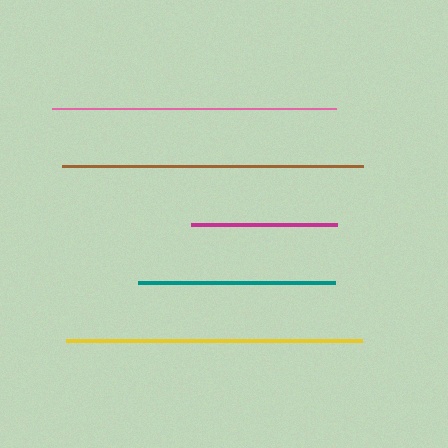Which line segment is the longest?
The brown line is the longest at approximately 301 pixels.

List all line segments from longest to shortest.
From longest to shortest: brown, yellow, pink, teal, magenta.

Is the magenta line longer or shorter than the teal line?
The teal line is longer than the magenta line.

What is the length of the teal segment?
The teal segment is approximately 198 pixels long.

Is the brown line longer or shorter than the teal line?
The brown line is longer than the teal line.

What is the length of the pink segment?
The pink segment is approximately 284 pixels long.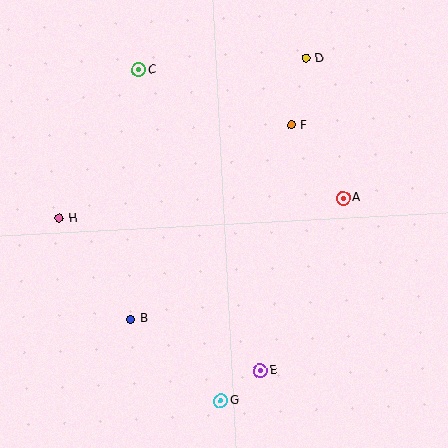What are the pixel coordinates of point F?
Point F is at (291, 125).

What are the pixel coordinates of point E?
Point E is at (260, 371).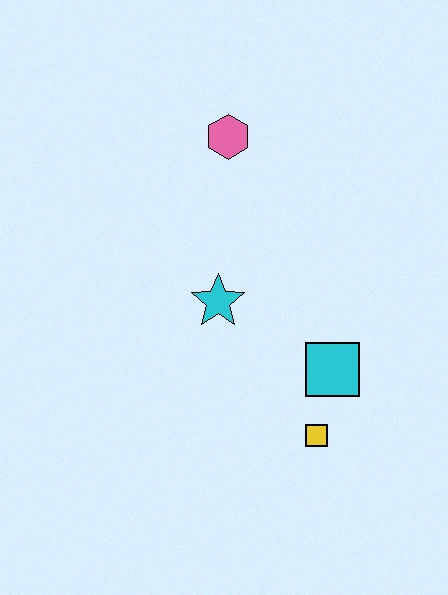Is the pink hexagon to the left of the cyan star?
No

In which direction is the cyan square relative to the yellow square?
The cyan square is above the yellow square.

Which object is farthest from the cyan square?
The pink hexagon is farthest from the cyan square.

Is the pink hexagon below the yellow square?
No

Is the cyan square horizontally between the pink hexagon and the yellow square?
No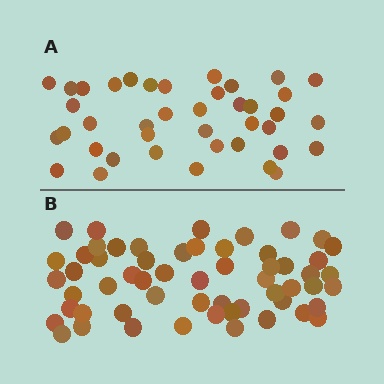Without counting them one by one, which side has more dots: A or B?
Region B (the bottom region) has more dots.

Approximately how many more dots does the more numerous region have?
Region B has approximately 15 more dots than region A.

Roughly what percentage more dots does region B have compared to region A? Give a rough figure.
About 40% more.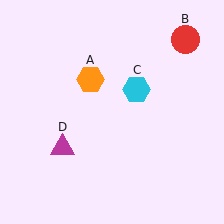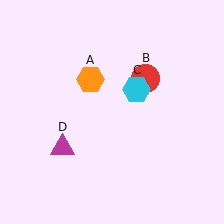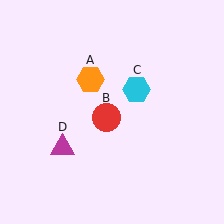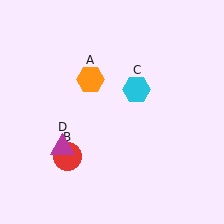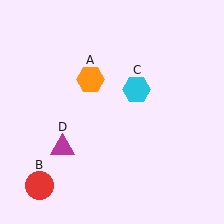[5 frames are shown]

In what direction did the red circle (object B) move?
The red circle (object B) moved down and to the left.